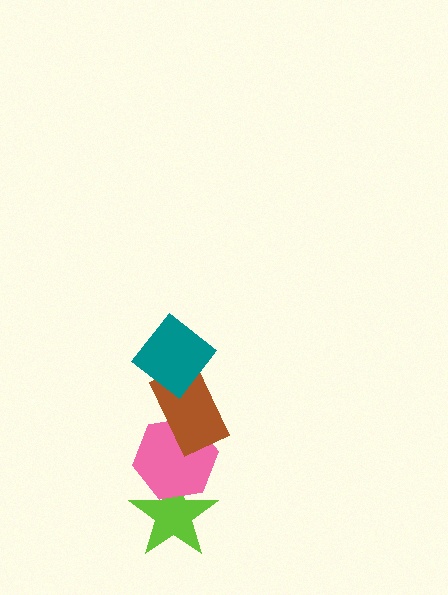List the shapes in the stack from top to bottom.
From top to bottom: the teal diamond, the brown rectangle, the pink hexagon, the lime star.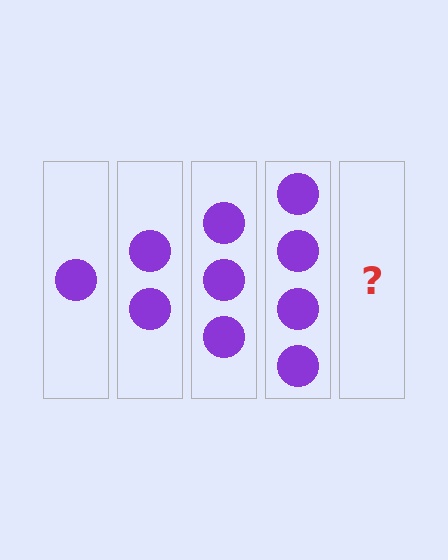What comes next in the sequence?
The next element should be 5 circles.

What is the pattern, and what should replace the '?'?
The pattern is that each step adds one more circle. The '?' should be 5 circles.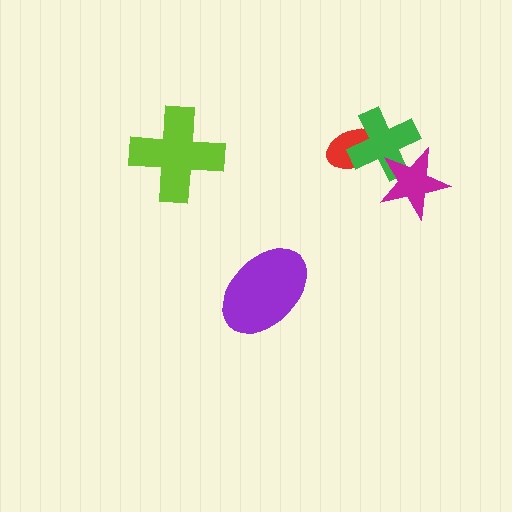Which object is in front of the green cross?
The magenta star is in front of the green cross.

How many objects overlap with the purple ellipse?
0 objects overlap with the purple ellipse.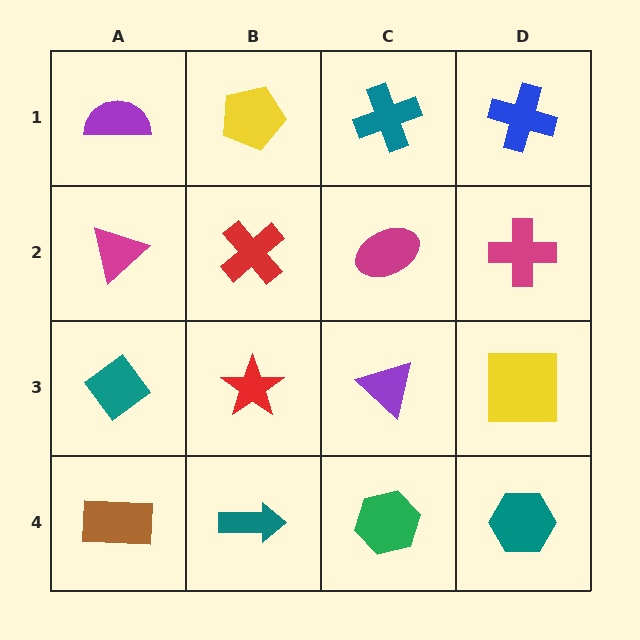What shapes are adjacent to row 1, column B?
A red cross (row 2, column B), a purple semicircle (row 1, column A), a teal cross (row 1, column C).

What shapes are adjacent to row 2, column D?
A blue cross (row 1, column D), a yellow square (row 3, column D), a magenta ellipse (row 2, column C).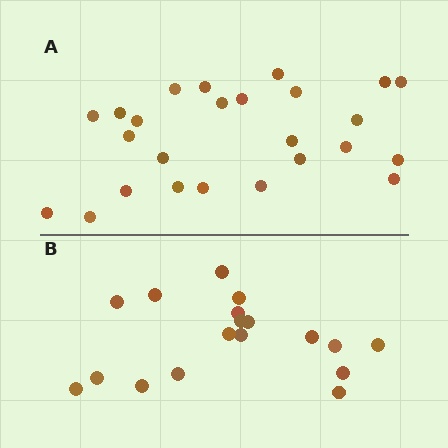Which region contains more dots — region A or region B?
Region A (the top region) has more dots.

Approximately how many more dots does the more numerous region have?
Region A has roughly 8 or so more dots than region B.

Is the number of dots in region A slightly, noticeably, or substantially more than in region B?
Region A has noticeably more, but not dramatically so. The ratio is roughly 1.4 to 1.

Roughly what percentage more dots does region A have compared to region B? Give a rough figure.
About 40% more.